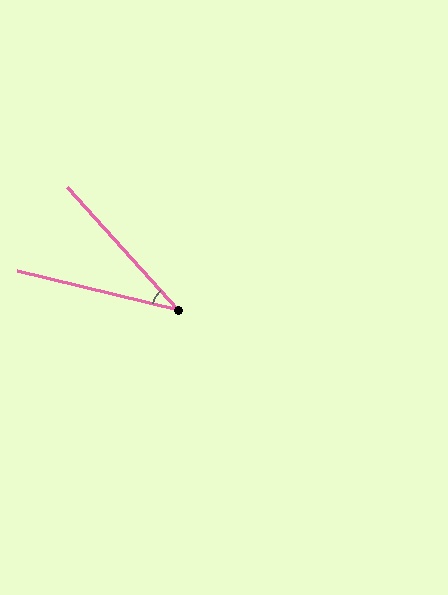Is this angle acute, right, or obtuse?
It is acute.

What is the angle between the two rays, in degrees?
Approximately 34 degrees.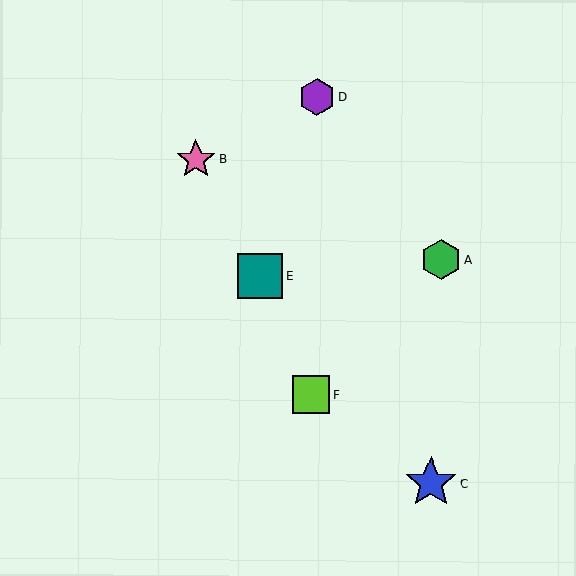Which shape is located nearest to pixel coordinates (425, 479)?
The blue star (labeled C) at (431, 483) is nearest to that location.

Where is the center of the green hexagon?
The center of the green hexagon is at (441, 260).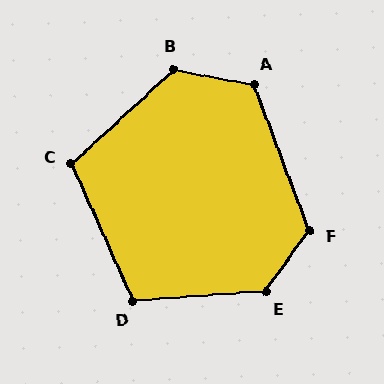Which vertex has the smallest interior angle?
C, at approximately 109 degrees.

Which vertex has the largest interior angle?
E, at approximately 130 degrees.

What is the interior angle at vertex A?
Approximately 122 degrees (obtuse).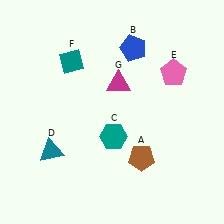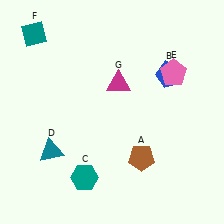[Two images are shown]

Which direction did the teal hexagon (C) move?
The teal hexagon (C) moved down.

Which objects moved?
The objects that moved are: the blue pentagon (B), the teal hexagon (C), the teal diamond (F).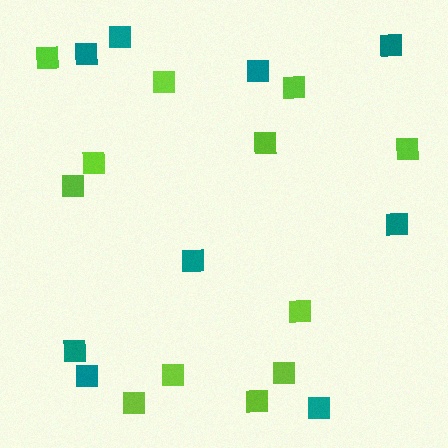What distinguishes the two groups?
There are 2 groups: one group of teal squares (9) and one group of lime squares (12).